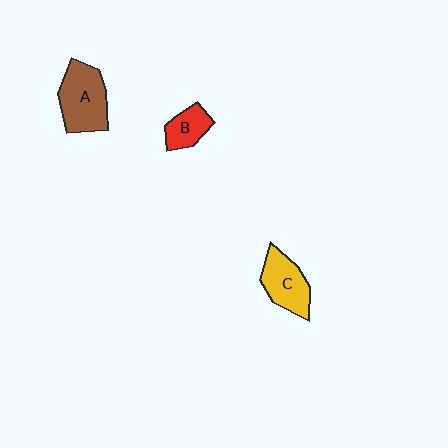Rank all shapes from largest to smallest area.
From largest to smallest: A (brown), C (yellow), B (red).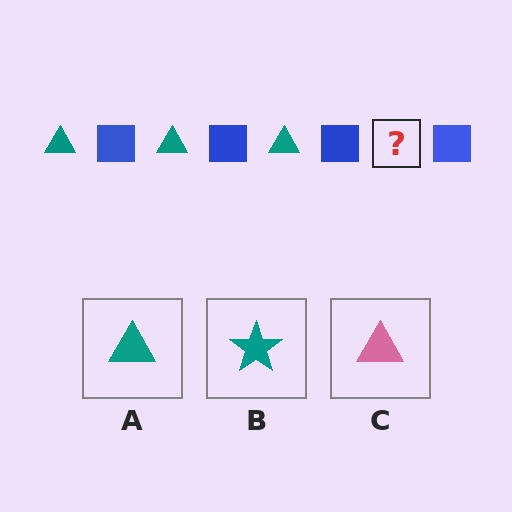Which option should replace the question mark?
Option A.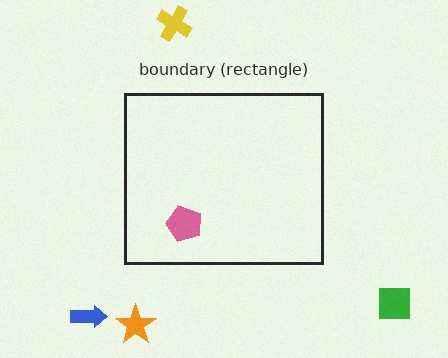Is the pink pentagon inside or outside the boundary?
Inside.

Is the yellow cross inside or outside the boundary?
Outside.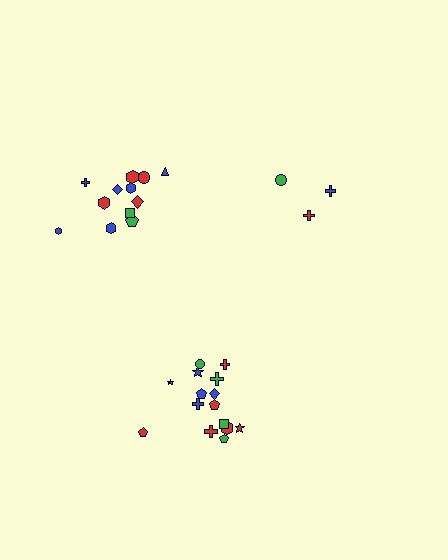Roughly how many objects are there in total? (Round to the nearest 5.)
Roughly 30 objects in total.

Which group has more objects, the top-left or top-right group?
The top-left group.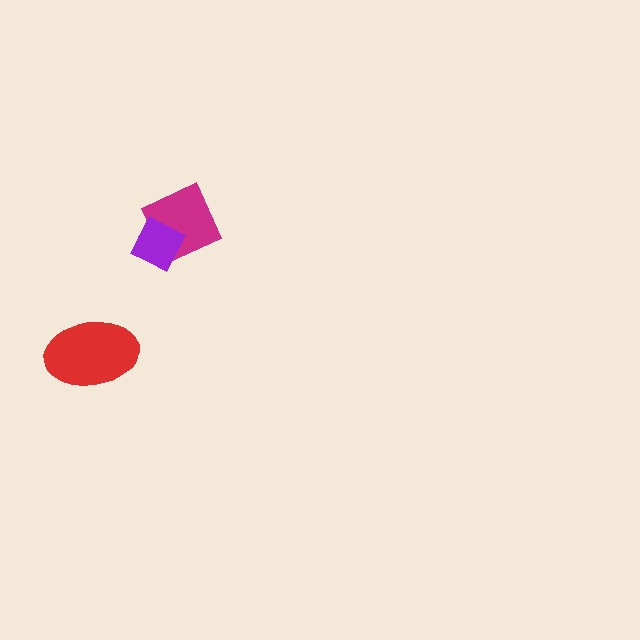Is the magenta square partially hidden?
Yes, it is partially covered by another shape.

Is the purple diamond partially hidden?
No, no other shape covers it.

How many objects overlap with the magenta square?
1 object overlaps with the magenta square.